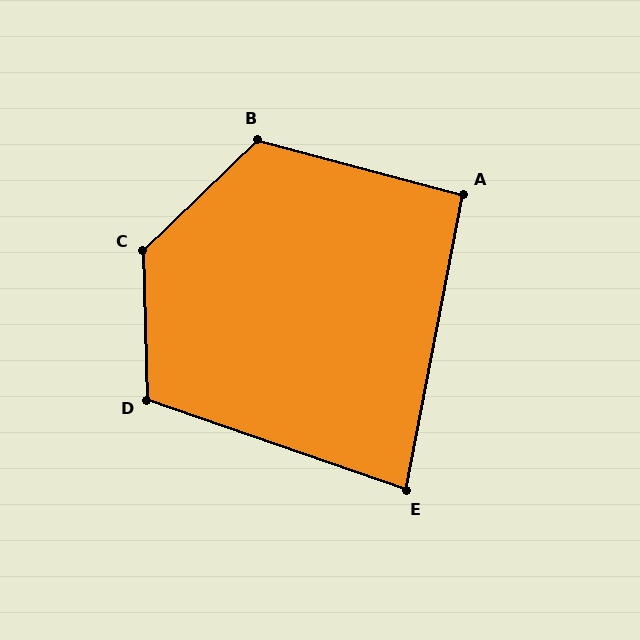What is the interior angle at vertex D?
Approximately 111 degrees (obtuse).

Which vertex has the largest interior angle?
C, at approximately 132 degrees.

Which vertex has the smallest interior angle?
E, at approximately 82 degrees.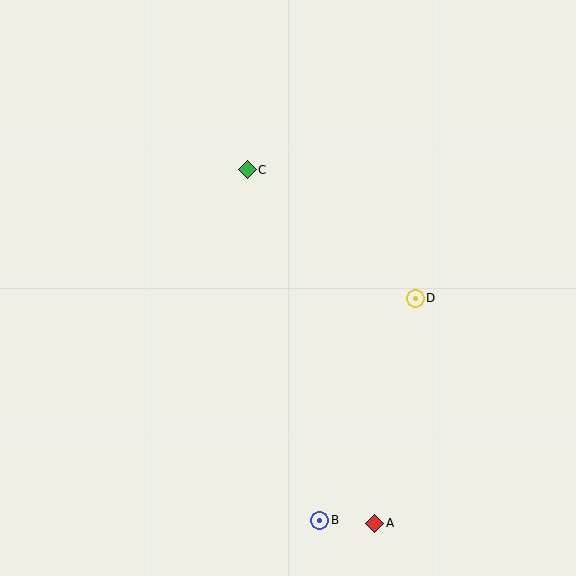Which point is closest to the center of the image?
Point C at (247, 170) is closest to the center.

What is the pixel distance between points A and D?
The distance between A and D is 229 pixels.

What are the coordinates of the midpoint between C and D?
The midpoint between C and D is at (331, 234).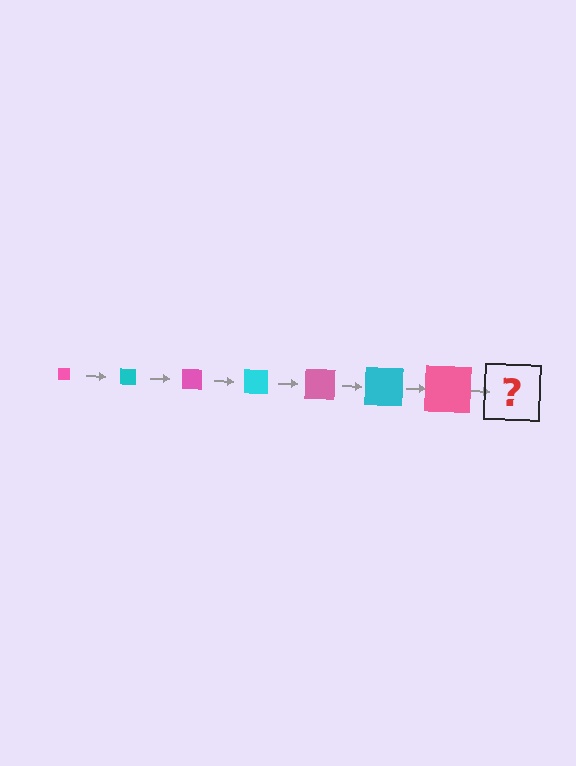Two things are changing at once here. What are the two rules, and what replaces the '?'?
The two rules are that the square grows larger each step and the color cycles through pink and cyan. The '?' should be a cyan square, larger than the previous one.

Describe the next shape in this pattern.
It should be a cyan square, larger than the previous one.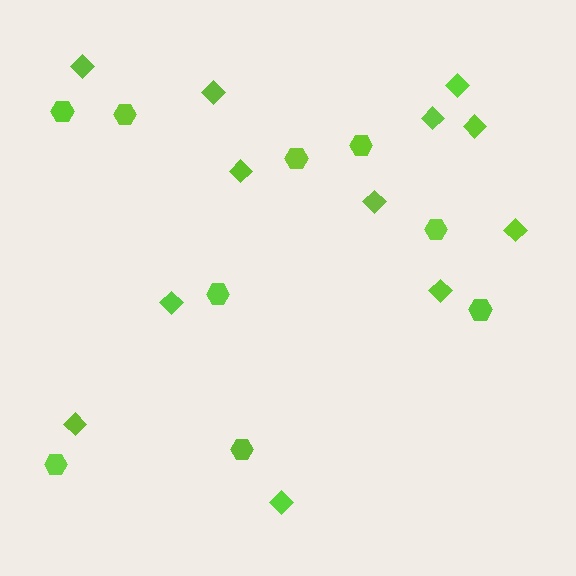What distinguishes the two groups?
There are 2 groups: one group of hexagons (9) and one group of diamonds (12).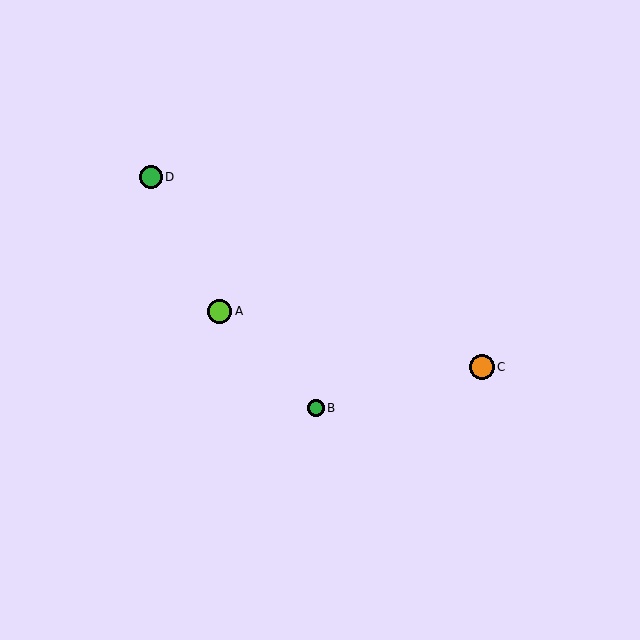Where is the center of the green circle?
The center of the green circle is at (151, 177).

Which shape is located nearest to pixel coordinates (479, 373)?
The orange circle (labeled C) at (482, 367) is nearest to that location.